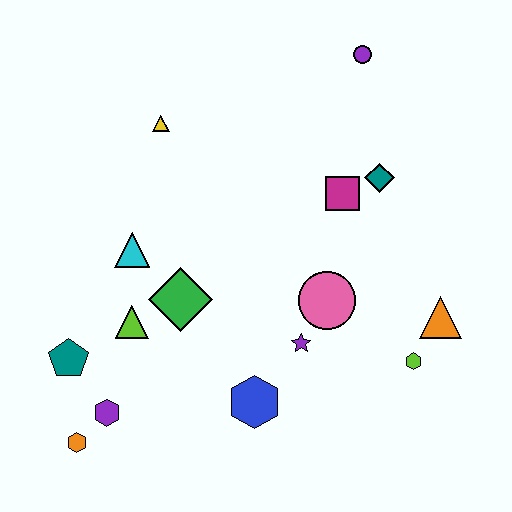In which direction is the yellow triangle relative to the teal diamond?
The yellow triangle is to the left of the teal diamond.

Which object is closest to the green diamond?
The lime triangle is closest to the green diamond.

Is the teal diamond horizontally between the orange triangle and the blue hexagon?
Yes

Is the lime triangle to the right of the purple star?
No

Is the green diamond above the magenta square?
No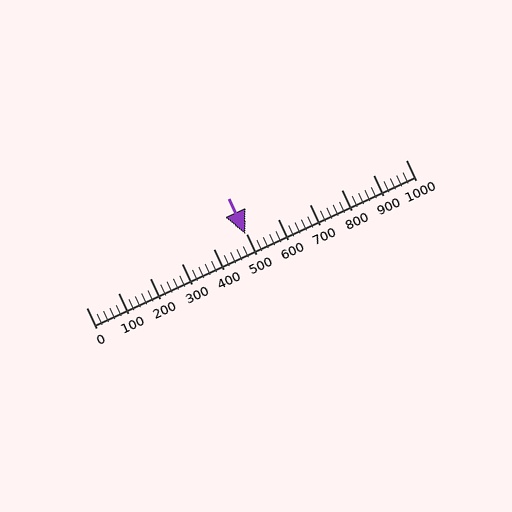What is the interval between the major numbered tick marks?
The major tick marks are spaced 100 units apart.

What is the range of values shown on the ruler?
The ruler shows values from 0 to 1000.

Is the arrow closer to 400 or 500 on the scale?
The arrow is closer to 500.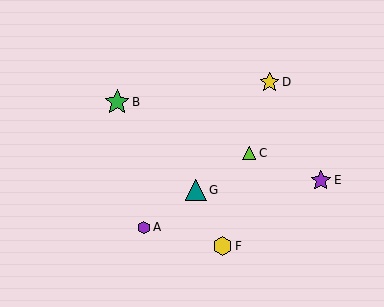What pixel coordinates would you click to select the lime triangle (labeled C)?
Click at (249, 153) to select the lime triangle C.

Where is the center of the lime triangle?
The center of the lime triangle is at (249, 153).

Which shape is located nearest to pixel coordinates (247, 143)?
The lime triangle (labeled C) at (249, 153) is nearest to that location.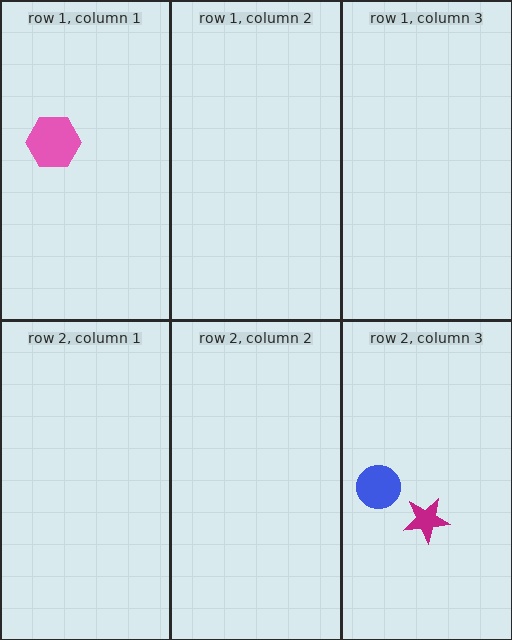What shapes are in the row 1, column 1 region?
The pink hexagon.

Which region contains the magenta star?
The row 2, column 3 region.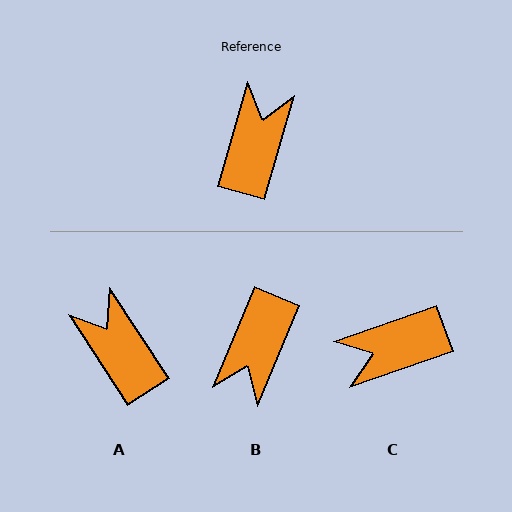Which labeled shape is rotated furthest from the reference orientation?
B, about 173 degrees away.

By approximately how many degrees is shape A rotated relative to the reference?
Approximately 49 degrees counter-clockwise.